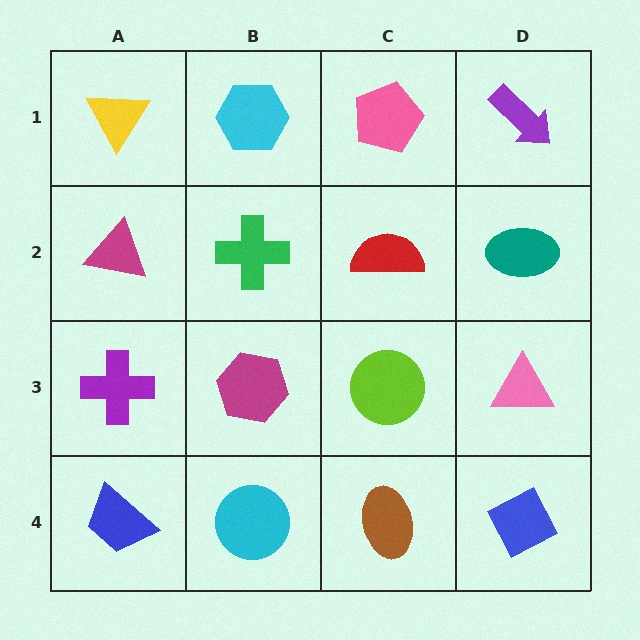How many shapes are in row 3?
4 shapes.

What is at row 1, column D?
A purple arrow.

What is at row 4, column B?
A cyan circle.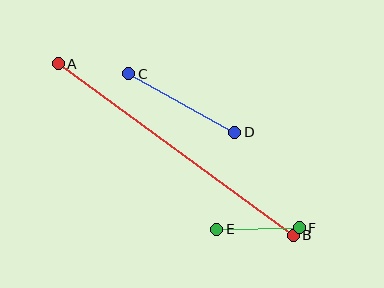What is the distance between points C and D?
The distance is approximately 121 pixels.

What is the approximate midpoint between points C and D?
The midpoint is at approximately (182, 103) pixels.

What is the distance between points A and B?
The distance is approximately 291 pixels.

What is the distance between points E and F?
The distance is approximately 83 pixels.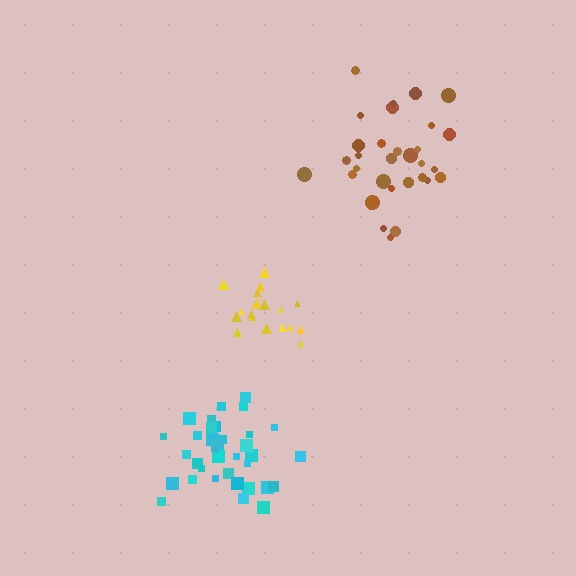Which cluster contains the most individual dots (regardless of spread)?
Cyan (35).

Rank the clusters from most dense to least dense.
cyan, yellow, brown.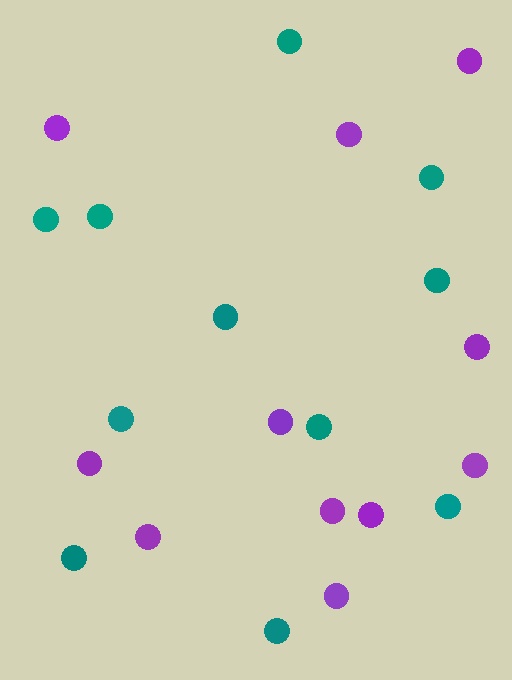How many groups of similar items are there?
There are 2 groups: one group of purple circles (11) and one group of teal circles (11).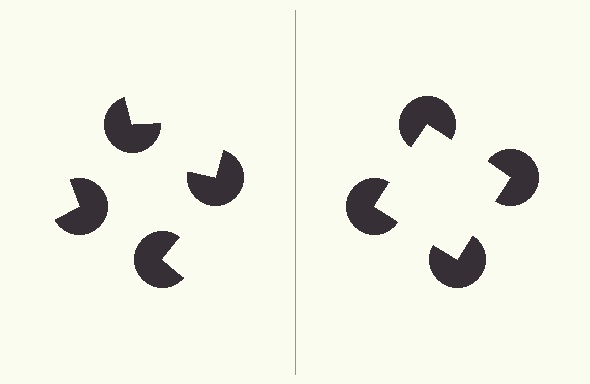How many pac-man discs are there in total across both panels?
8 — 4 on each side.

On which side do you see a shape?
An illusory square appears on the right side. On the left side the wedge cuts are rotated, so no coherent shape forms.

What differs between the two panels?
The pac-man discs are positioned identically on both sides; only the wedge orientations differ. On the right they align to a square; on the left they are misaligned.